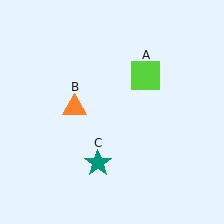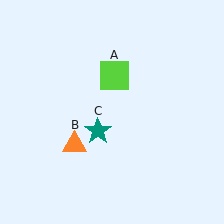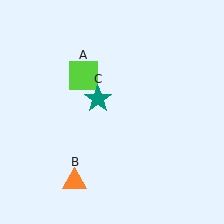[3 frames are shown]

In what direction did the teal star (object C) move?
The teal star (object C) moved up.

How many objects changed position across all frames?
3 objects changed position: lime square (object A), orange triangle (object B), teal star (object C).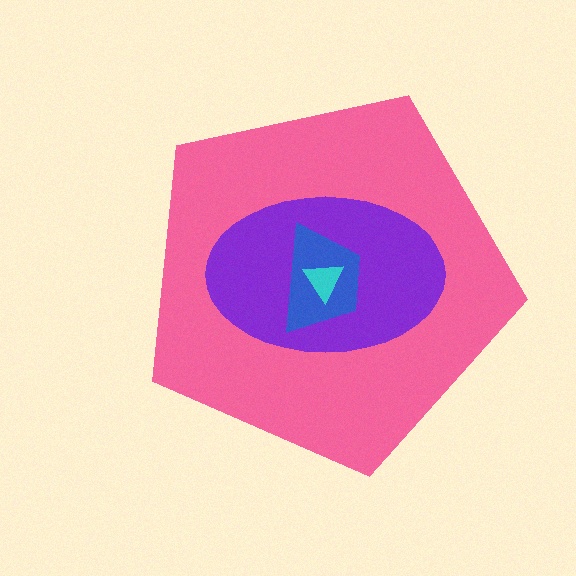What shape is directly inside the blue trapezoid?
The cyan triangle.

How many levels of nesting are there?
4.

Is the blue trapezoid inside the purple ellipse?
Yes.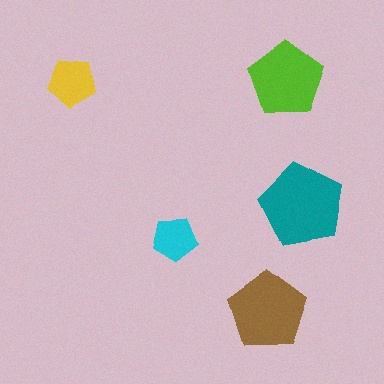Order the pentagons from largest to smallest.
the teal one, the brown one, the lime one, the yellow one, the cyan one.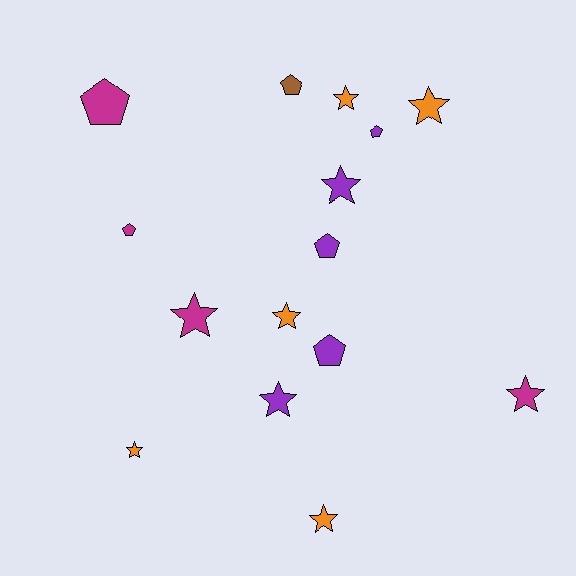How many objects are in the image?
There are 15 objects.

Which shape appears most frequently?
Star, with 9 objects.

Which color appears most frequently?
Orange, with 5 objects.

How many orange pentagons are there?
There are no orange pentagons.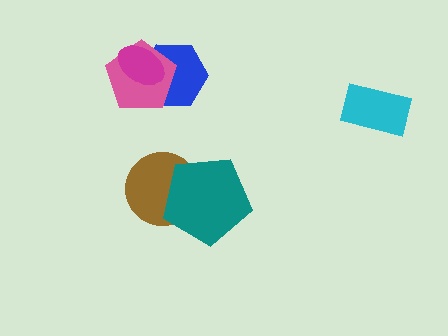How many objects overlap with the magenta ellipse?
2 objects overlap with the magenta ellipse.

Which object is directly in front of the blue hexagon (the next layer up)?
The pink pentagon is directly in front of the blue hexagon.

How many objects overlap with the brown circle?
1 object overlaps with the brown circle.